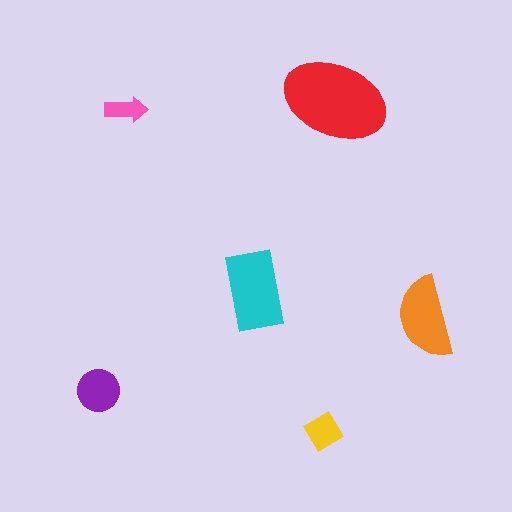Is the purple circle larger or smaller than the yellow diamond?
Larger.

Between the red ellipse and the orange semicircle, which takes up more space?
The red ellipse.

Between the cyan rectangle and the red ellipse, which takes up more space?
The red ellipse.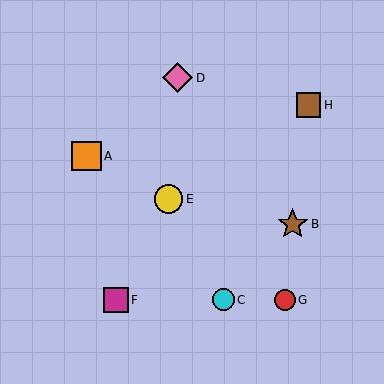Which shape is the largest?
The brown star (labeled B) is the largest.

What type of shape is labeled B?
Shape B is a brown star.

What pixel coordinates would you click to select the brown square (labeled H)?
Click at (309, 105) to select the brown square H.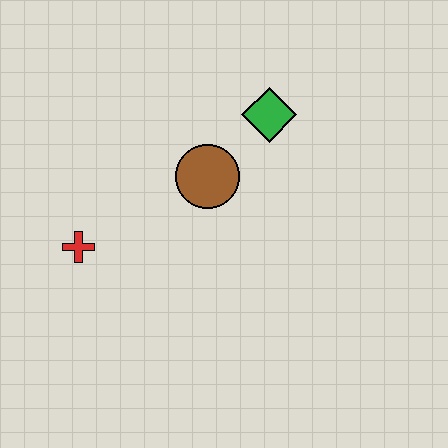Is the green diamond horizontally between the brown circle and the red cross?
No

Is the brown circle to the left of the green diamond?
Yes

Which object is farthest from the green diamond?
The red cross is farthest from the green diamond.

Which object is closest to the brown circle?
The green diamond is closest to the brown circle.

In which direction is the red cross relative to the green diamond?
The red cross is to the left of the green diamond.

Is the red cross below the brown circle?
Yes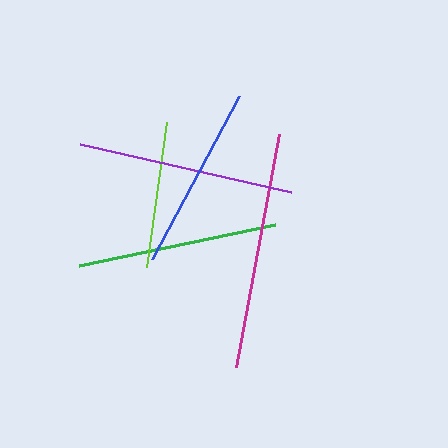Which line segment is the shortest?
The lime line is the shortest at approximately 147 pixels.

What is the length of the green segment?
The green segment is approximately 201 pixels long.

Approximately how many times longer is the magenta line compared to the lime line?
The magenta line is approximately 1.6 times the length of the lime line.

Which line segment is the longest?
The magenta line is the longest at approximately 236 pixels.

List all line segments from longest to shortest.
From longest to shortest: magenta, purple, green, blue, lime.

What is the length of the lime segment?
The lime segment is approximately 147 pixels long.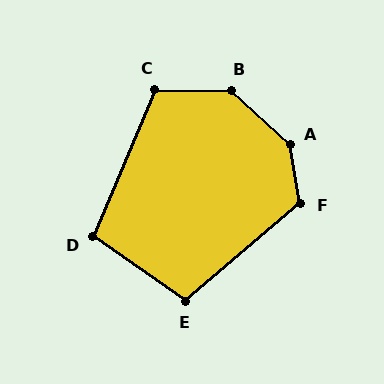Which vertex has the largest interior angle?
A, at approximately 142 degrees.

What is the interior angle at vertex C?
Approximately 112 degrees (obtuse).